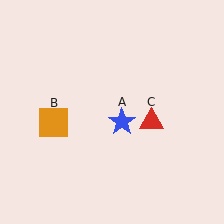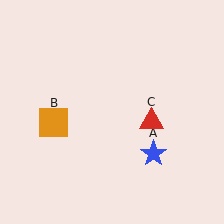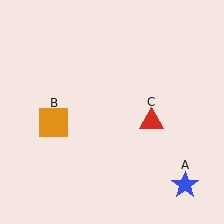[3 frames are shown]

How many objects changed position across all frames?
1 object changed position: blue star (object A).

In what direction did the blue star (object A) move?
The blue star (object A) moved down and to the right.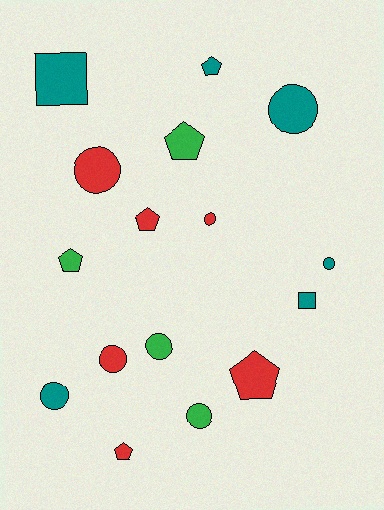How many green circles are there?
There are 2 green circles.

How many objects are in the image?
There are 16 objects.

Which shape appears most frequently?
Circle, with 8 objects.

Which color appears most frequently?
Red, with 6 objects.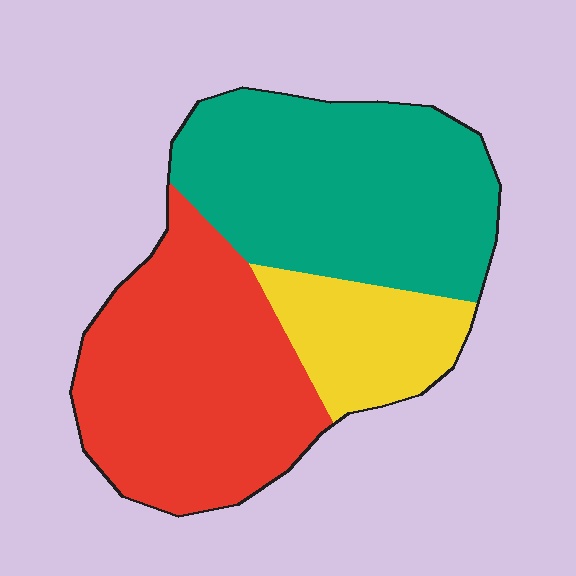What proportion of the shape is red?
Red takes up about two fifths (2/5) of the shape.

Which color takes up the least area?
Yellow, at roughly 15%.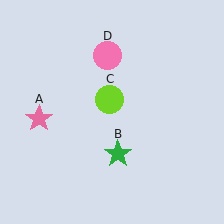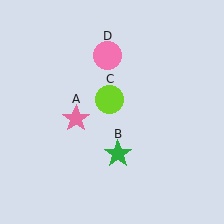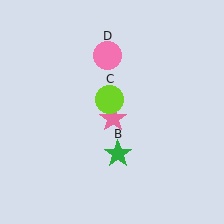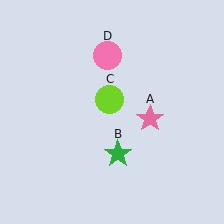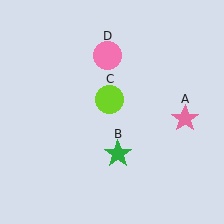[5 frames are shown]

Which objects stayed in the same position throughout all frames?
Green star (object B) and lime circle (object C) and pink circle (object D) remained stationary.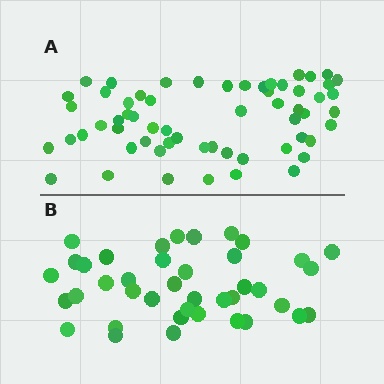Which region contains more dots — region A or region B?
Region A (the top region) has more dots.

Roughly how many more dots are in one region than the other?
Region A has approximately 20 more dots than region B.